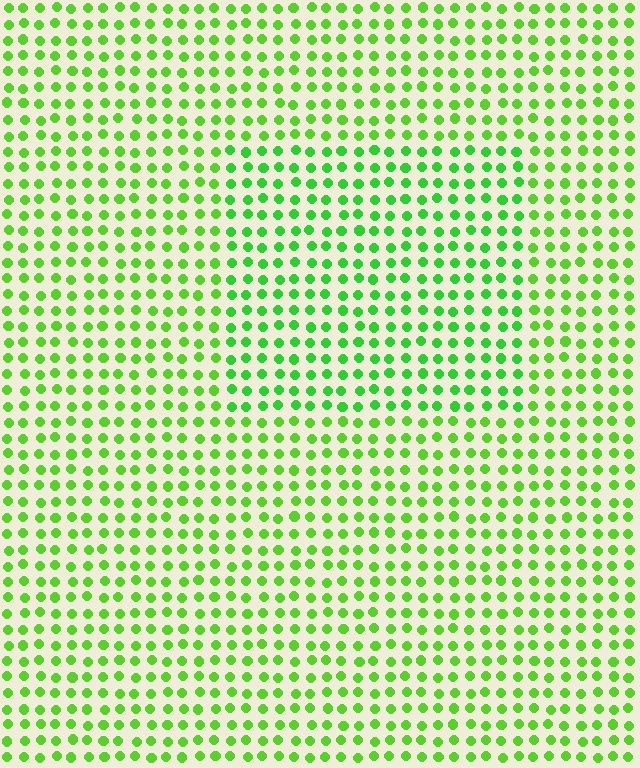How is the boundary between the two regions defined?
The boundary is defined purely by a slight shift in hue (about 19 degrees). Spacing, size, and orientation are identical on both sides.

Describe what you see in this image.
The image is filled with small lime elements in a uniform arrangement. A rectangle-shaped region is visible where the elements are tinted to a slightly different hue, forming a subtle color boundary.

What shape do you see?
I see a rectangle.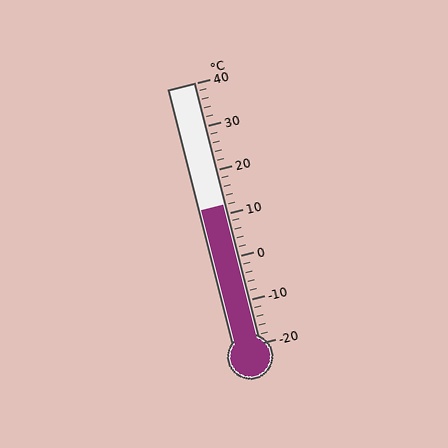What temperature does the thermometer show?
The thermometer shows approximately 12°C.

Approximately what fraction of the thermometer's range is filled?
The thermometer is filled to approximately 55% of its range.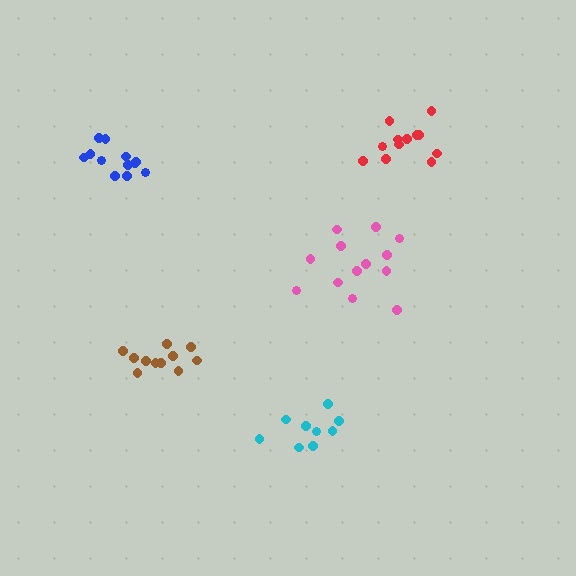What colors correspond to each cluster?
The clusters are colored: pink, blue, red, cyan, brown.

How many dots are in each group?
Group 1: 13 dots, Group 2: 12 dots, Group 3: 12 dots, Group 4: 9 dots, Group 5: 11 dots (57 total).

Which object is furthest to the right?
The red cluster is rightmost.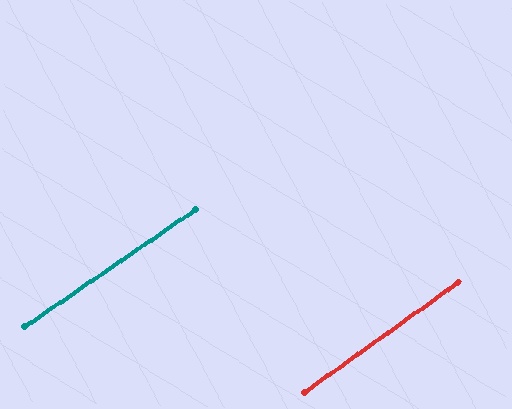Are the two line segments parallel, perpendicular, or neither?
Parallel — their directions differ by only 0.9°.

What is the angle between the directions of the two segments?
Approximately 1 degree.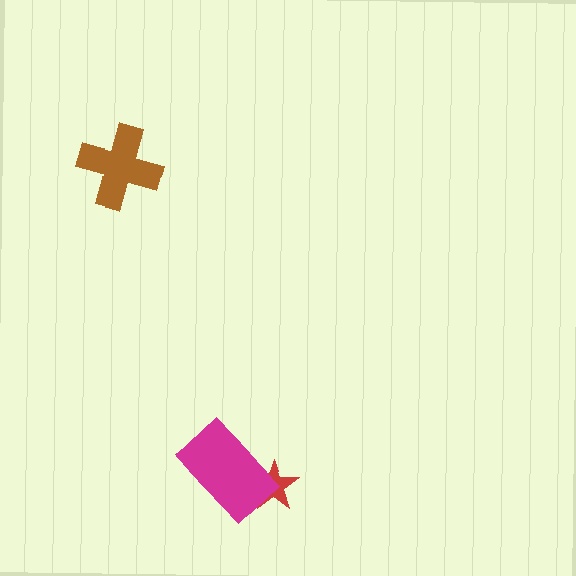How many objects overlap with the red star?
1 object overlaps with the red star.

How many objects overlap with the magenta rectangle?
1 object overlaps with the magenta rectangle.